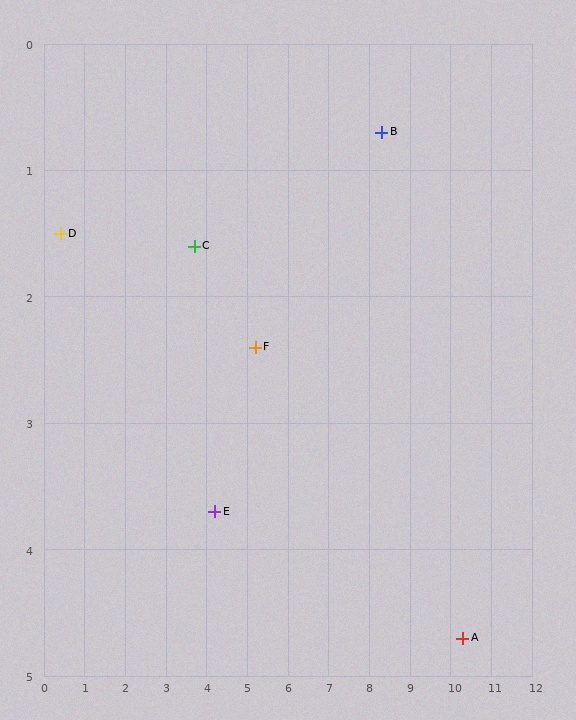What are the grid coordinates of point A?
Point A is at approximately (10.3, 4.7).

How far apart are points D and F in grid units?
Points D and F are about 4.9 grid units apart.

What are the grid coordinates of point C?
Point C is at approximately (3.7, 1.6).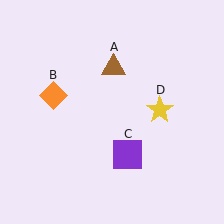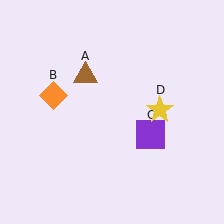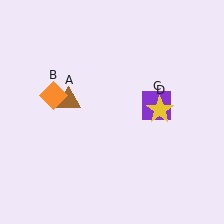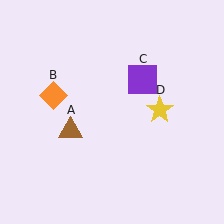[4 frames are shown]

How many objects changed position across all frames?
2 objects changed position: brown triangle (object A), purple square (object C).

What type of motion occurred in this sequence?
The brown triangle (object A), purple square (object C) rotated counterclockwise around the center of the scene.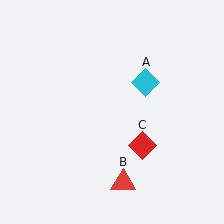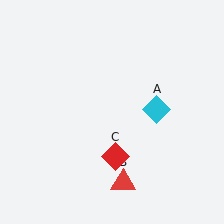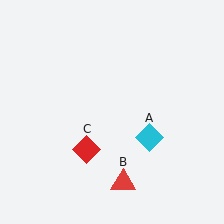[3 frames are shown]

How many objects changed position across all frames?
2 objects changed position: cyan diamond (object A), red diamond (object C).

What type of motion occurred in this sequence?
The cyan diamond (object A), red diamond (object C) rotated clockwise around the center of the scene.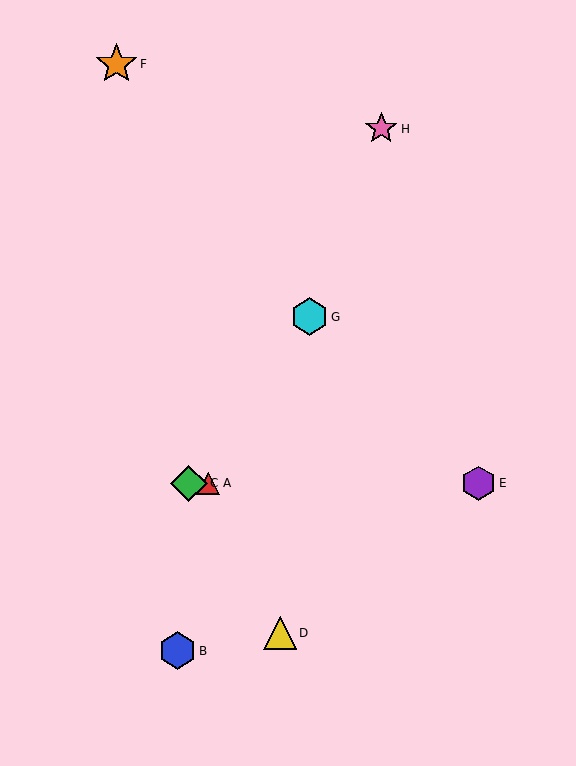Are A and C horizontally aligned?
Yes, both are at y≈483.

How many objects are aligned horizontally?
3 objects (A, C, E) are aligned horizontally.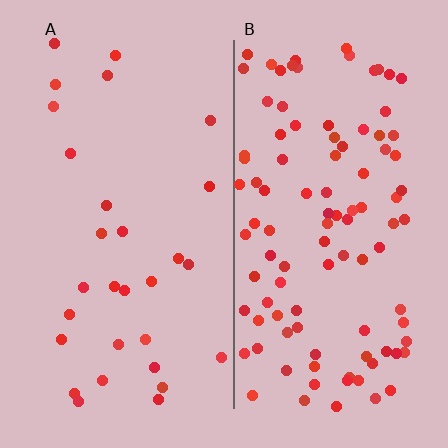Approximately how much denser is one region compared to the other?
Approximately 3.5× — region B over region A.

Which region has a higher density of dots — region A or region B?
B (the right).